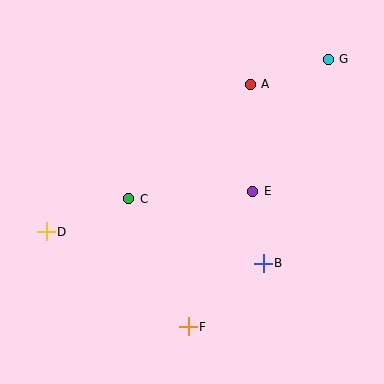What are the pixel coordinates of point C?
Point C is at (129, 199).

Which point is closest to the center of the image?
Point E at (253, 191) is closest to the center.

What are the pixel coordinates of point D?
Point D is at (46, 232).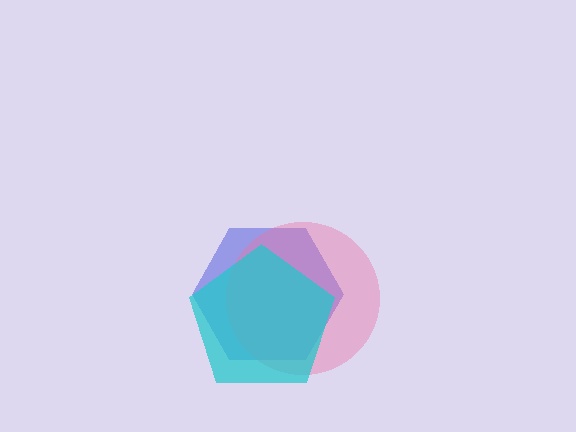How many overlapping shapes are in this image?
There are 3 overlapping shapes in the image.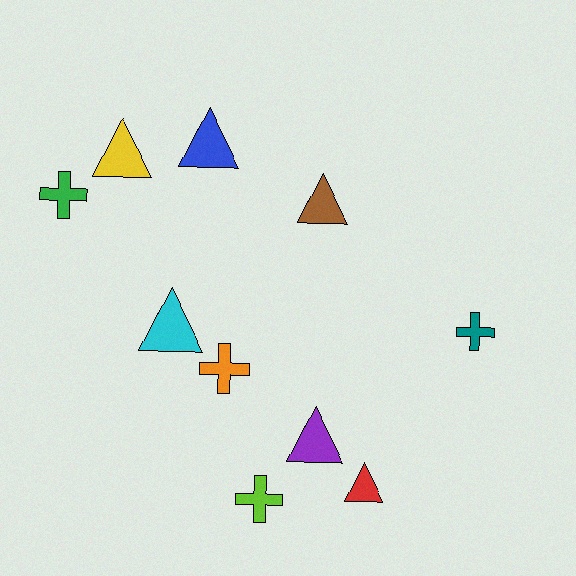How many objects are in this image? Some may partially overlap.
There are 10 objects.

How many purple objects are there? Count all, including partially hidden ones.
There is 1 purple object.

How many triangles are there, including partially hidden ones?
There are 6 triangles.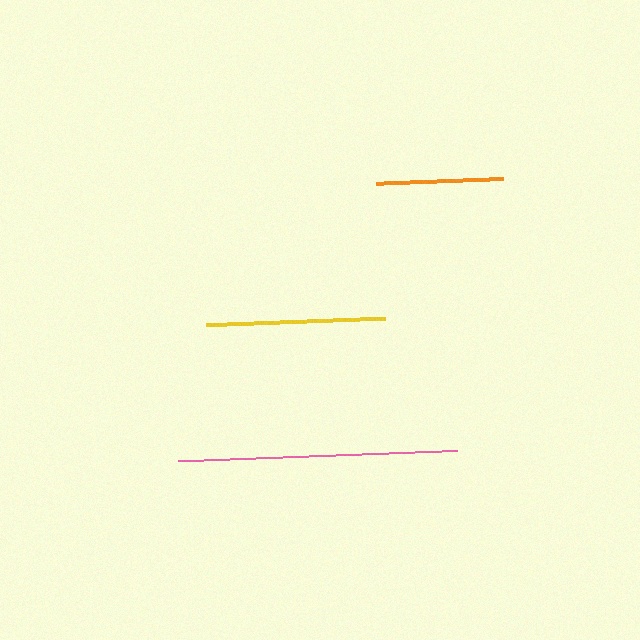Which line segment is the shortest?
The orange line is the shortest at approximately 127 pixels.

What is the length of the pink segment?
The pink segment is approximately 278 pixels long.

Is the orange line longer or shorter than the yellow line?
The yellow line is longer than the orange line.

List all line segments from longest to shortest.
From longest to shortest: pink, yellow, orange.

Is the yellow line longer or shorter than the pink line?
The pink line is longer than the yellow line.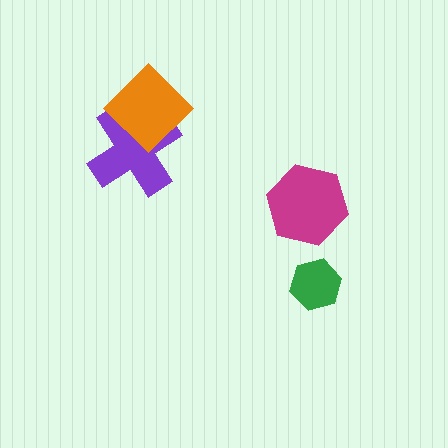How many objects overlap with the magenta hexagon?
0 objects overlap with the magenta hexagon.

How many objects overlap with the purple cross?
1 object overlaps with the purple cross.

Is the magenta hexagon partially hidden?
No, no other shape covers it.